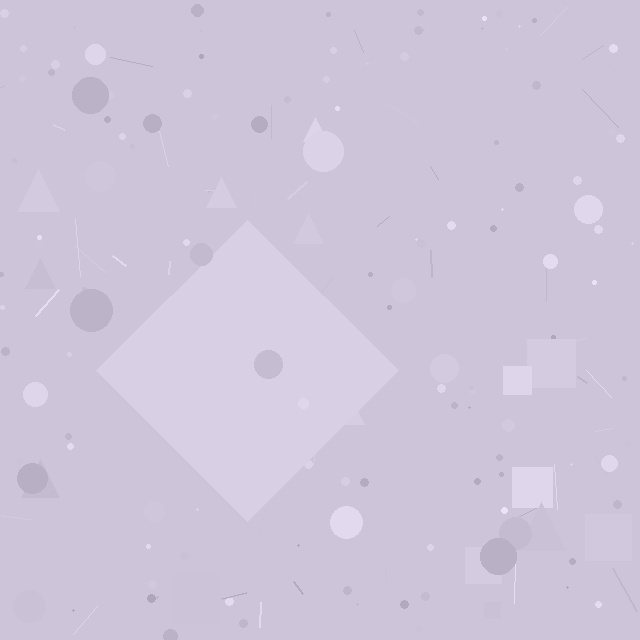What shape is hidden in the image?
A diamond is hidden in the image.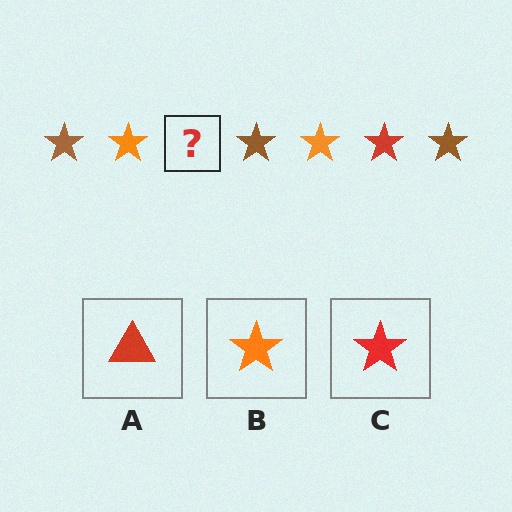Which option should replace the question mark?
Option C.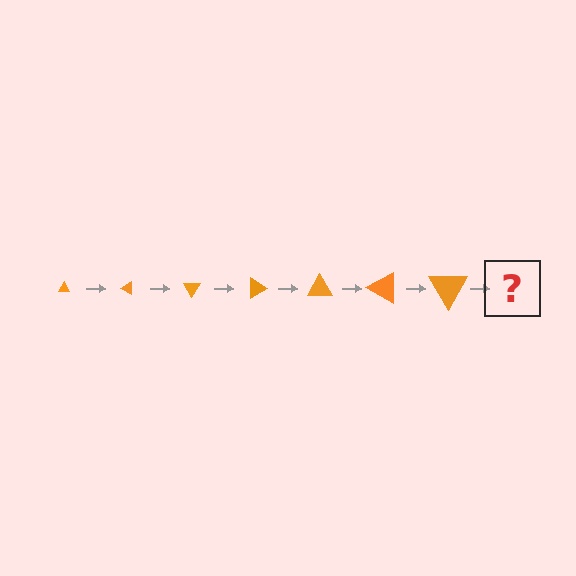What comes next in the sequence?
The next element should be a triangle, larger than the previous one and rotated 210 degrees from the start.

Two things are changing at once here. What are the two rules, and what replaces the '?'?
The two rules are that the triangle grows larger each step and it rotates 30 degrees each step. The '?' should be a triangle, larger than the previous one and rotated 210 degrees from the start.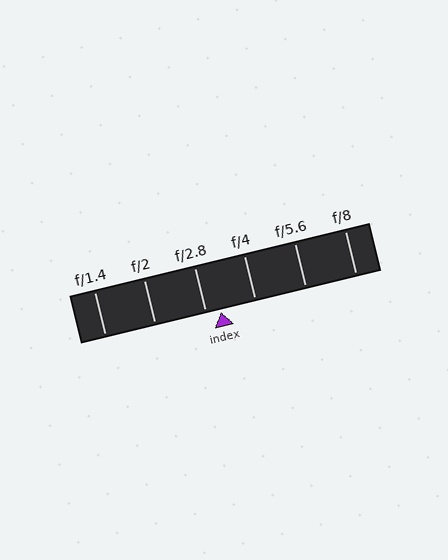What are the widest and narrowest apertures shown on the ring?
The widest aperture shown is f/1.4 and the narrowest is f/8.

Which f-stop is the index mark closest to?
The index mark is closest to f/2.8.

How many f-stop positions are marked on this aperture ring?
There are 6 f-stop positions marked.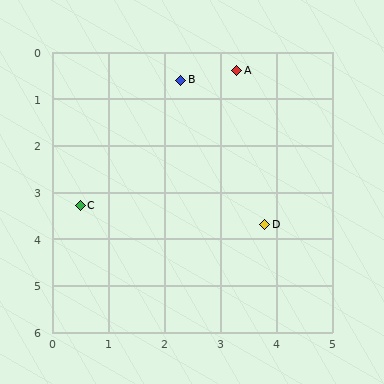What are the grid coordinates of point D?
Point D is at approximately (3.8, 3.7).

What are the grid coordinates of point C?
Point C is at approximately (0.5, 3.3).